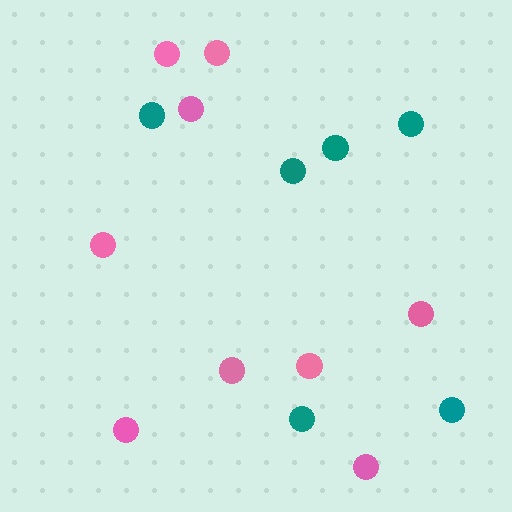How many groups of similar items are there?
There are 2 groups: one group of pink circles (9) and one group of teal circles (6).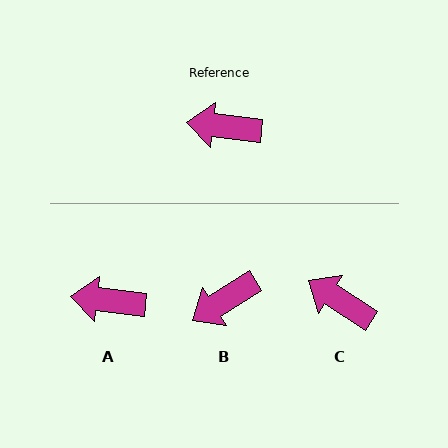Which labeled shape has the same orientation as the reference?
A.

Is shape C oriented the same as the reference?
No, it is off by about 26 degrees.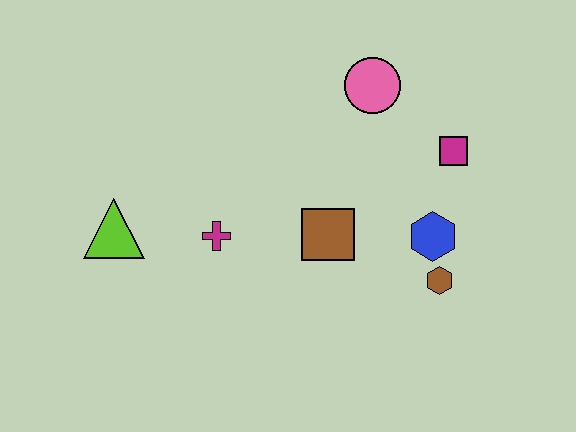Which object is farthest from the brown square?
The lime triangle is farthest from the brown square.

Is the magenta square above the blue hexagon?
Yes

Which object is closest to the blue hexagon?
The brown hexagon is closest to the blue hexagon.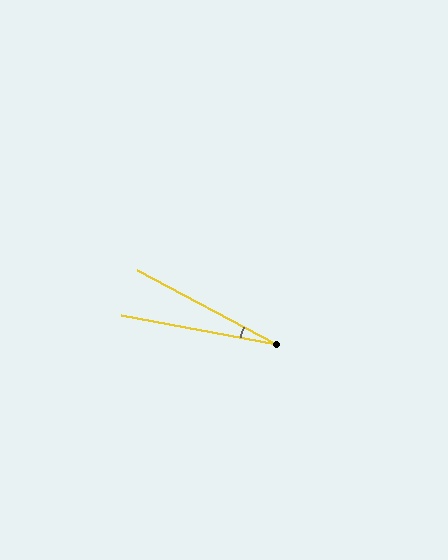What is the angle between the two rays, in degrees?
Approximately 17 degrees.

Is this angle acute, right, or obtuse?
It is acute.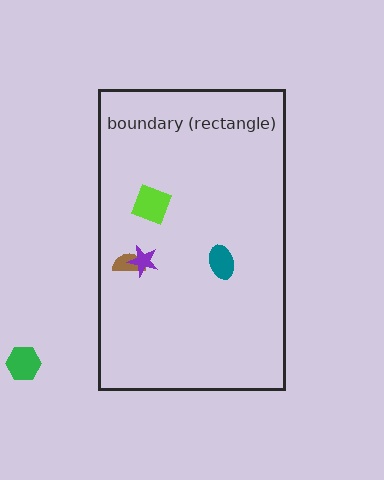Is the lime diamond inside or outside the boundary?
Inside.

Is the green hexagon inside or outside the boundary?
Outside.